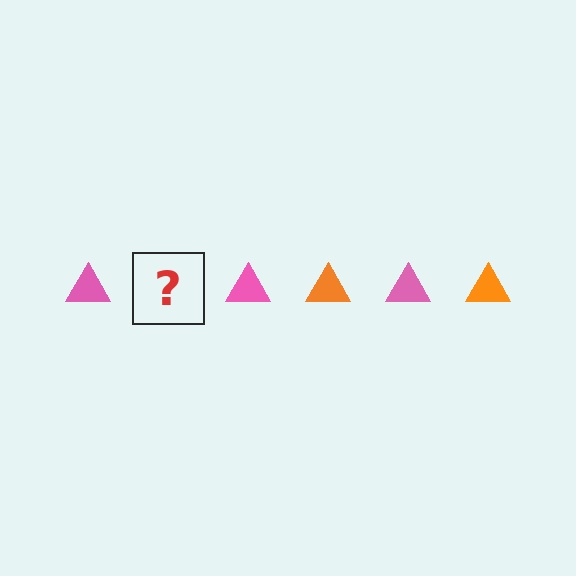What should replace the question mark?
The question mark should be replaced with an orange triangle.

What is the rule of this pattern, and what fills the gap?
The rule is that the pattern cycles through pink, orange triangles. The gap should be filled with an orange triangle.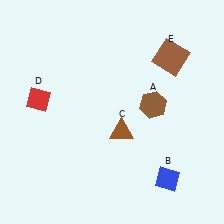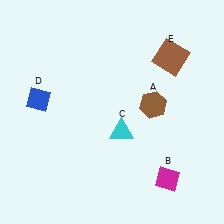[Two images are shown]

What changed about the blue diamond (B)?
In Image 1, B is blue. In Image 2, it changed to magenta.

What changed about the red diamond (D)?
In Image 1, D is red. In Image 2, it changed to blue.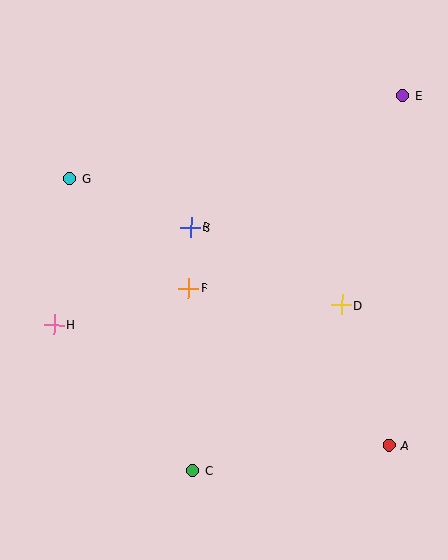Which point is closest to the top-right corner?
Point E is closest to the top-right corner.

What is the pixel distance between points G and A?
The distance between G and A is 416 pixels.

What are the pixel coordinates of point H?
Point H is at (54, 325).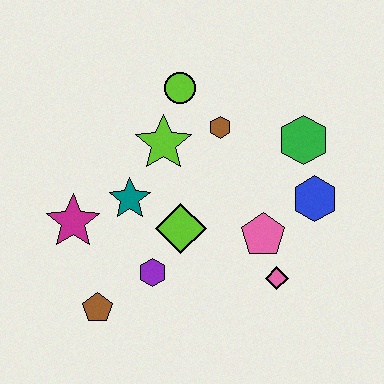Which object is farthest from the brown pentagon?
The green hexagon is farthest from the brown pentagon.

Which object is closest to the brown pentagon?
The purple hexagon is closest to the brown pentagon.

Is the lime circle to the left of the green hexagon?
Yes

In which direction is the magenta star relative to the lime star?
The magenta star is to the left of the lime star.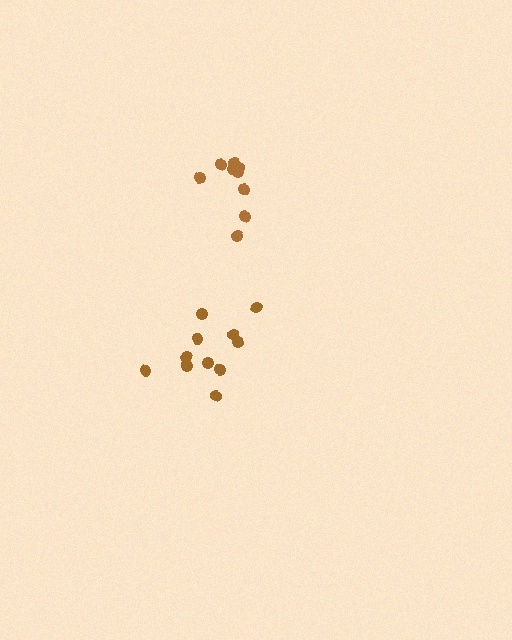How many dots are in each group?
Group 1: 9 dots, Group 2: 12 dots (21 total).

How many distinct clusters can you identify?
There are 2 distinct clusters.